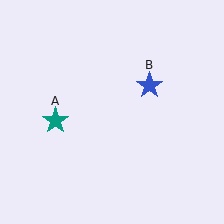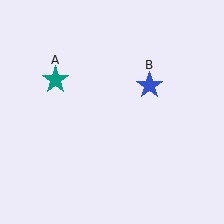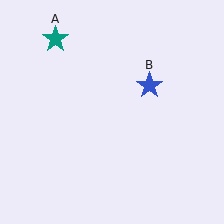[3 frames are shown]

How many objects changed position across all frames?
1 object changed position: teal star (object A).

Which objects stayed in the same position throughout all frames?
Blue star (object B) remained stationary.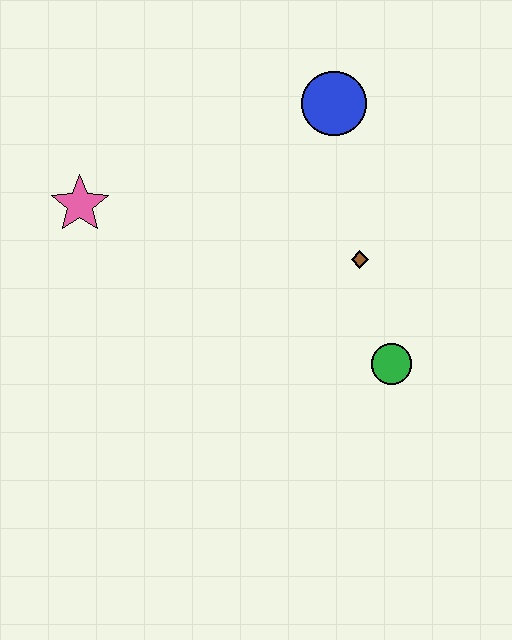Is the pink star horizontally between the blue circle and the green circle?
No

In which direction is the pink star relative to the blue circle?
The pink star is to the left of the blue circle.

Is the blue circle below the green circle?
No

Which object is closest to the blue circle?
The brown diamond is closest to the blue circle.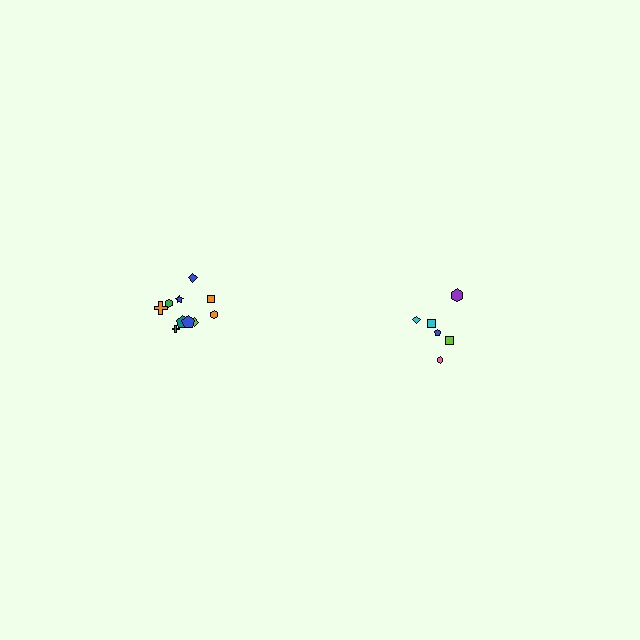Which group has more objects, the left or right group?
The left group.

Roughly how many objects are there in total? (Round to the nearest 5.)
Roughly 15 objects in total.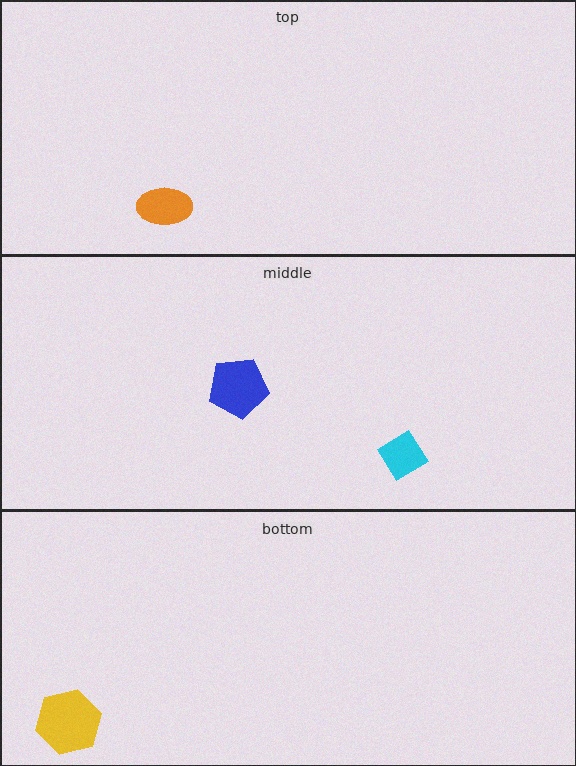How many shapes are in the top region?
1.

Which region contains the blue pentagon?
The middle region.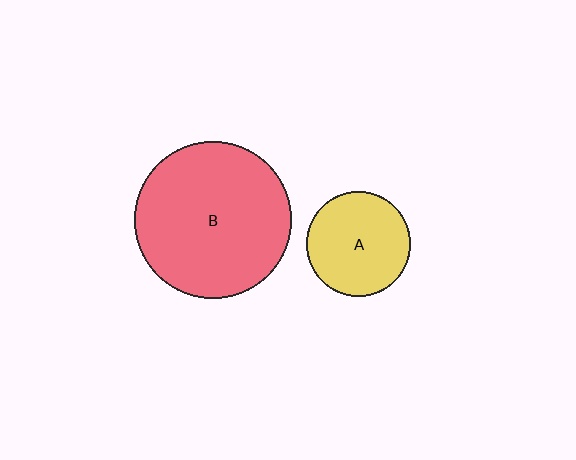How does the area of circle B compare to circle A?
Approximately 2.3 times.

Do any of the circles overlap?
No, none of the circles overlap.